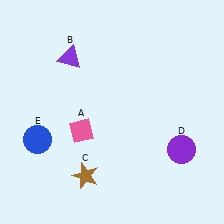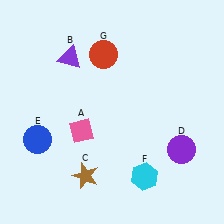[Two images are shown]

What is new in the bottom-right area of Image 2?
A cyan hexagon (F) was added in the bottom-right area of Image 2.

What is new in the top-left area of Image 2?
A red circle (G) was added in the top-left area of Image 2.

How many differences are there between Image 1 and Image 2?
There are 2 differences between the two images.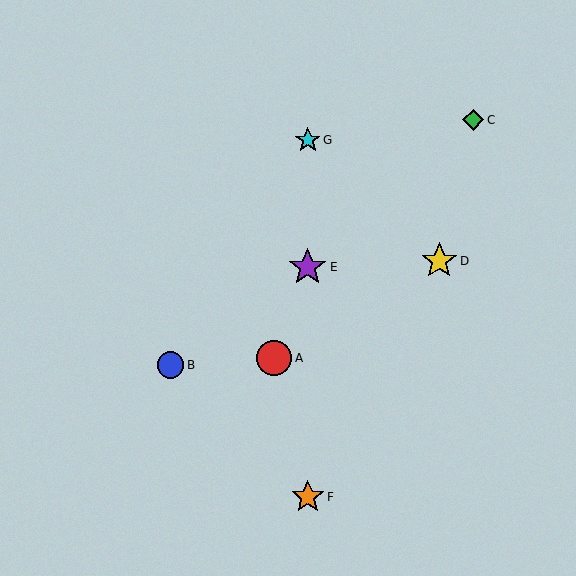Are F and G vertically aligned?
Yes, both are at x≈308.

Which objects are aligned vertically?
Objects E, F, G are aligned vertically.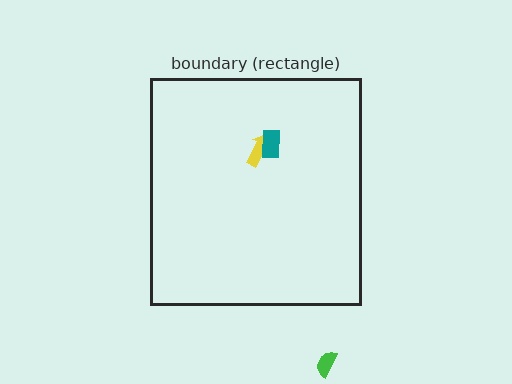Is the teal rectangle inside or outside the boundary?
Inside.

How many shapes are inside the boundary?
2 inside, 1 outside.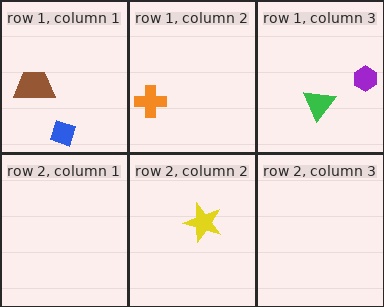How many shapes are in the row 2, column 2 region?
1.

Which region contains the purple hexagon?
The row 1, column 3 region.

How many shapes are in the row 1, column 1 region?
2.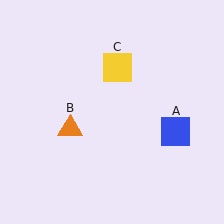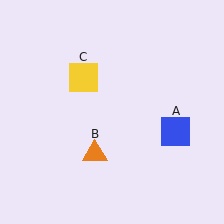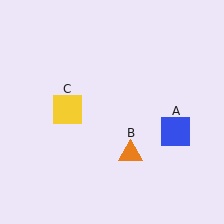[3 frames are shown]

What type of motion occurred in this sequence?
The orange triangle (object B), yellow square (object C) rotated counterclockwise around the center of the scene.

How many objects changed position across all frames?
2 objects changed position: orange triangle (object B), yellow square (object C).